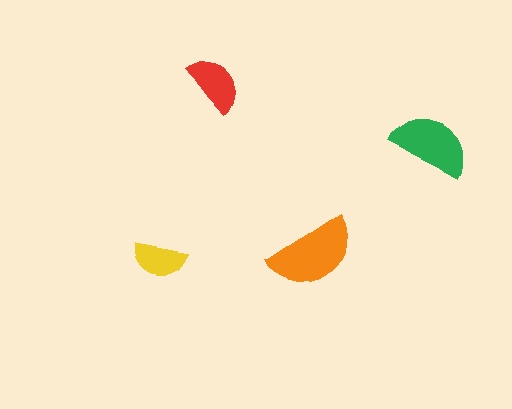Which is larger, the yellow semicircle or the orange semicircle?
The orange one.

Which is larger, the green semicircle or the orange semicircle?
The orange one.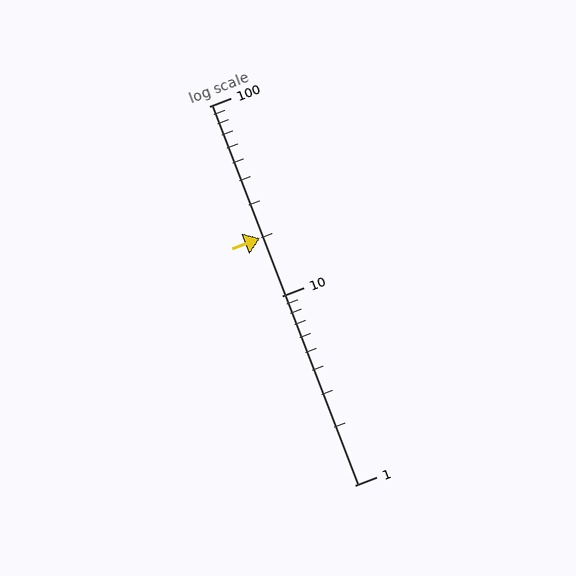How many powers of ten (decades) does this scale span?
The scale spans 2 decades, from 1 to 100.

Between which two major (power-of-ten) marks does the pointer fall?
The pointer is between 10 and 100.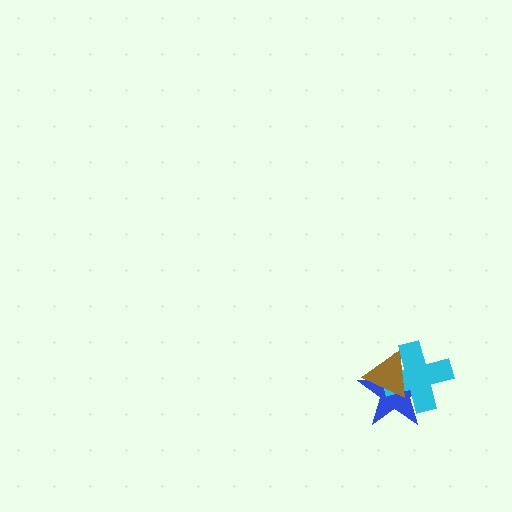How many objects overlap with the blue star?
2 objects overlap with the blue star.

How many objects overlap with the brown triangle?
2 objects overlap with the brown triangle.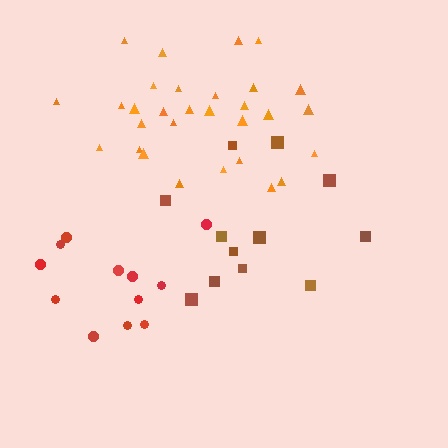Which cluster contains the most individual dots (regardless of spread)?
Orange (30).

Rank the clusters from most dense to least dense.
orange, red, brown.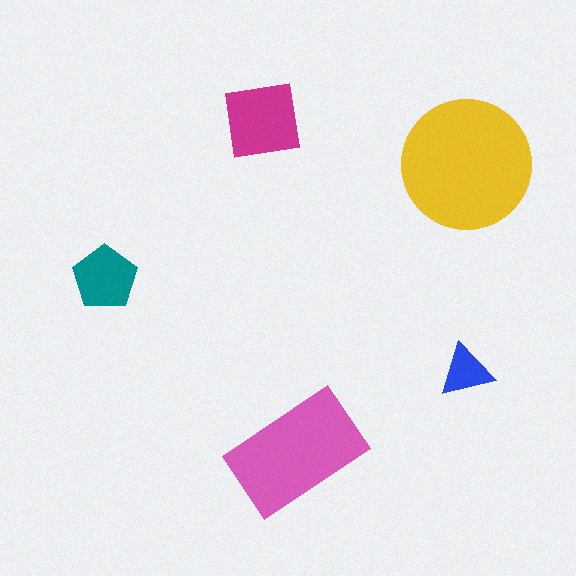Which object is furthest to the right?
The yellow circle is rightmost.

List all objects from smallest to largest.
The blue triangle, the teal pentagon, the magenta square, the pink rectangle, the yellow circle.